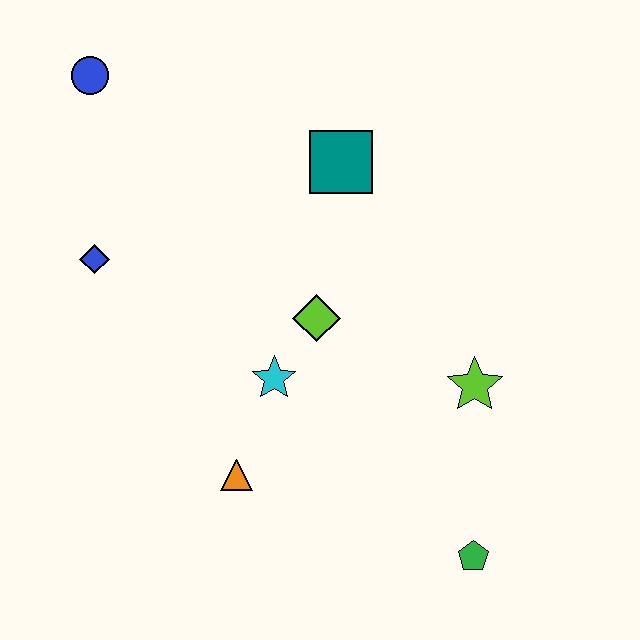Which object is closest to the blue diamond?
The blue circle is closest to the blue diamond.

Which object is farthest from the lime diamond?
The blue circle is farthest from the lime diamond.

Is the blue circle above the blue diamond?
Yes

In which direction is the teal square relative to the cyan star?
The teal square is above the cyan star.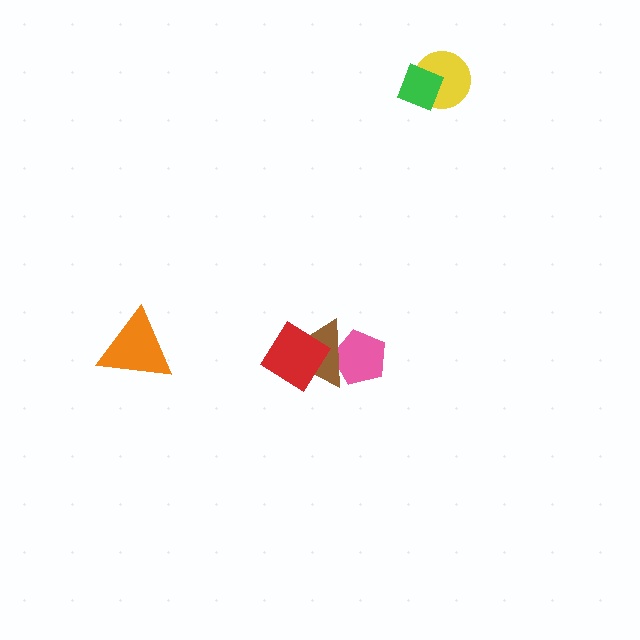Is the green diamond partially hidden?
No, no other shape covers it.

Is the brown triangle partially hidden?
Yes, it is partially covered by another shape.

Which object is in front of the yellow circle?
The green diamond is in front of the yellow circle.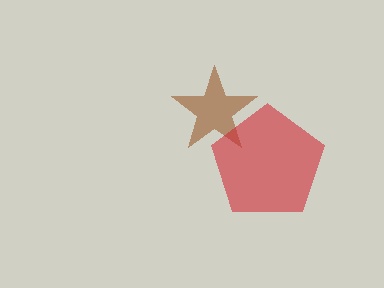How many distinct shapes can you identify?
There are 2 distinct shapes: a brown star, a red pentagon.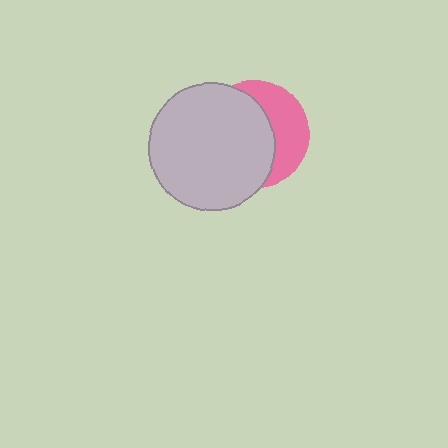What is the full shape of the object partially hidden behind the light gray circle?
The partially hidden object is a pink circle.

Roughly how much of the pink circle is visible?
A small part of it is visible (roughly 38%).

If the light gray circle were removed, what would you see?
You would see the complete pink circle.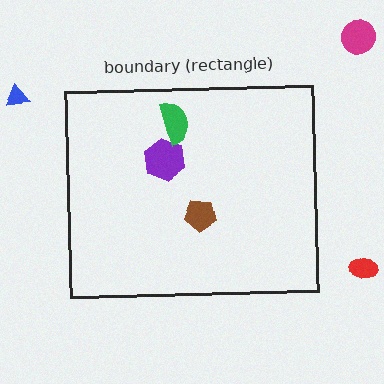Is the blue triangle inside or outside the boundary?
Outside.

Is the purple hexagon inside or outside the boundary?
Inside.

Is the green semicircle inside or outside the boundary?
Inside.